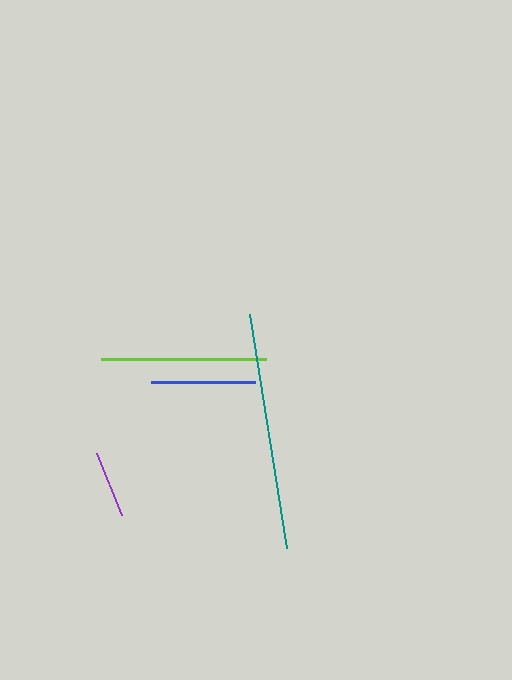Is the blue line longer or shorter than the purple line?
The blue line is longer than the purple line.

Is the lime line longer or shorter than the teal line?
The teal line is longer than the lime line.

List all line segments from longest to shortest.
From longest to shortest: teal, lime, blue, purple.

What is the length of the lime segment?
The lime segment is approximately 165 pixels long.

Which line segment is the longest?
The teal line is the longest at approximately 237 pixels.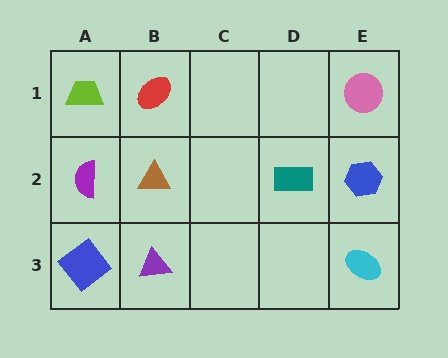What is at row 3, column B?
A purple triangle.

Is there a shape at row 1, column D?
No, that cell is empty.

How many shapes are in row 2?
4 shapes.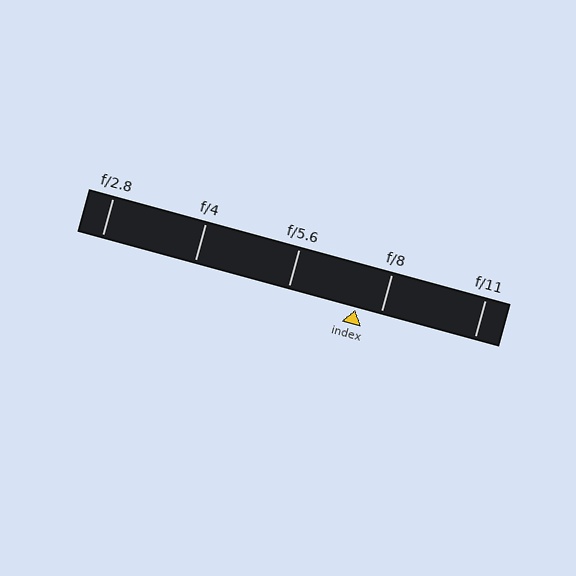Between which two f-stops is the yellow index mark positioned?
The index mark is between f/5.6 and f/8.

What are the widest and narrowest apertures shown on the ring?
The widest aperture shown is f/2.8 and the narrowest is f/11.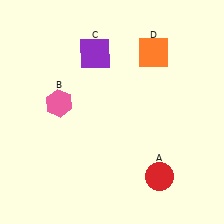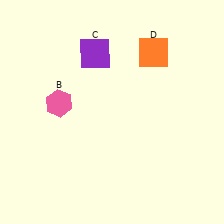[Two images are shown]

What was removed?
The red circle (A) was removed in Image 2.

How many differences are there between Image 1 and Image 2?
There is 1 difference between the two images.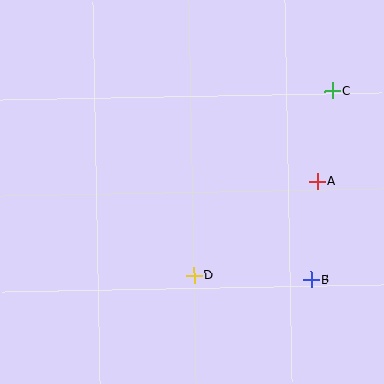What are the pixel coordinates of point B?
Point B is at (311, 280).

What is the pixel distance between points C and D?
The distance between C and D is 230 pixels.